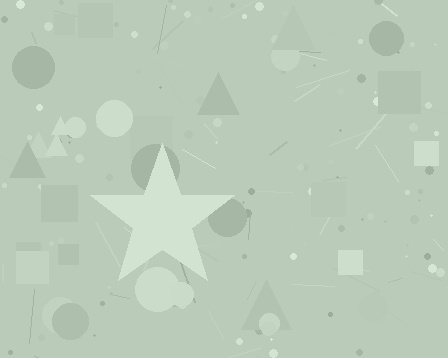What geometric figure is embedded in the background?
A star is embedded in the background.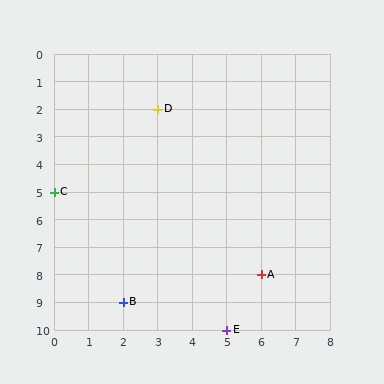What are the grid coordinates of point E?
Point E is at grid coordinates (5, 10).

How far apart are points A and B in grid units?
Points A and B are 4 columns and 1 row apart (about 4.1 grid units diagonally).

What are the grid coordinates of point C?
Point C is at grid coordinates (0, 5).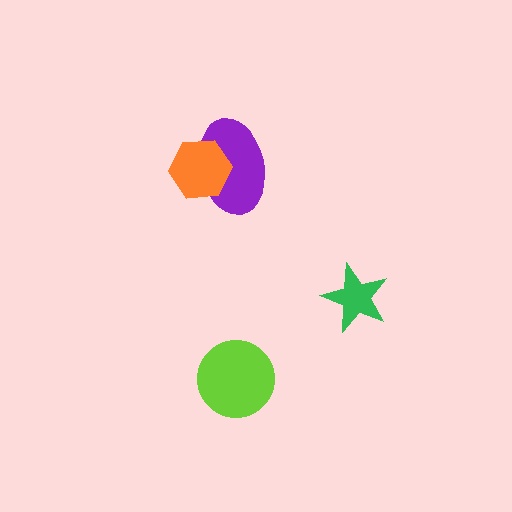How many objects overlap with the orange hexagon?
1 object overlaps with the orange hexagon.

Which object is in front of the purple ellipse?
The orange hexagon is in front of the purple ellipse.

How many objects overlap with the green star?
0 objects overlap with the green star.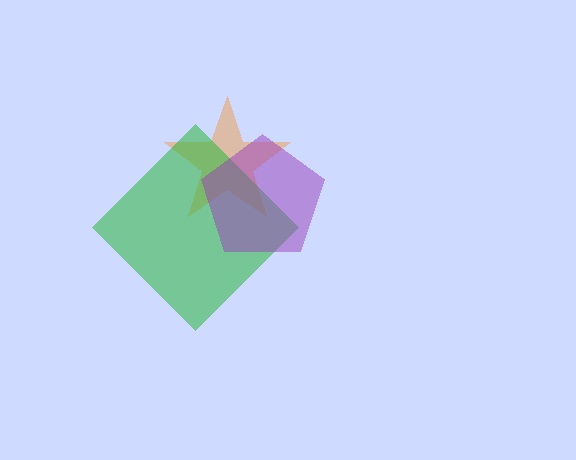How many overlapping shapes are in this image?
There are 3 overlapping shapes in the image.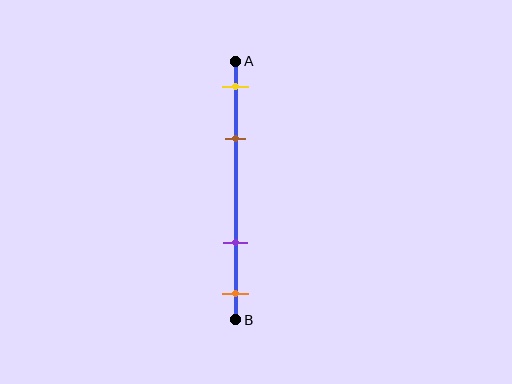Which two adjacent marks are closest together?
The yellow and brown marks are the closest adjacent pair.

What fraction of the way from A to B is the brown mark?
The brown mark is approximately 30% (0.3) of the way from A to B.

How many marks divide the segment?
There are 4 marks dividing the segment.